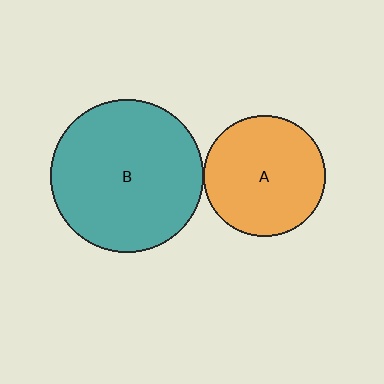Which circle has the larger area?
Circle B (teal).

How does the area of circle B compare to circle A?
Approximately 1.6 times.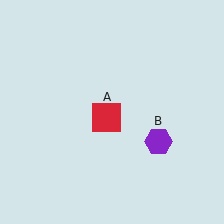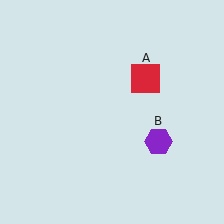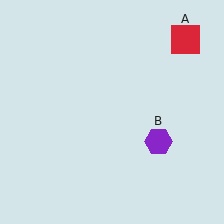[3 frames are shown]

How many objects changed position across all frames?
1 object changed position: red square (object A).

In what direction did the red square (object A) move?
The red square (object A) moved up and to the right.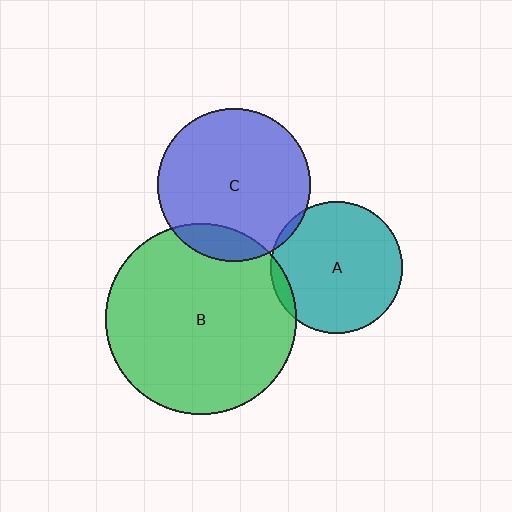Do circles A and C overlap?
Yes.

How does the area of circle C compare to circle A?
Approximately 1.3 times.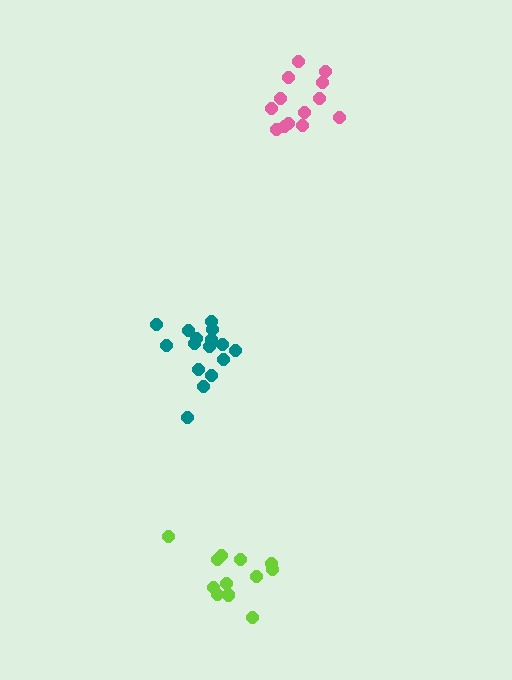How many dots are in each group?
Group 1: 16 dots, Group 2: 12 dots, Group 3: 13 dots (41 total).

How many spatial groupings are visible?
There are 3 spatial groupings.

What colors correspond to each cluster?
The clusters are colored: teal, lime, pink.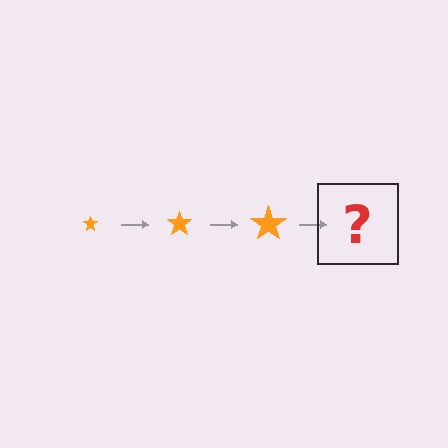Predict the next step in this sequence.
The next step is an orange star, larger than the previous one.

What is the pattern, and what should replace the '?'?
The pattern is that the star gets progressively larger each step. The '?' should be an orange star, larger than the previous one.